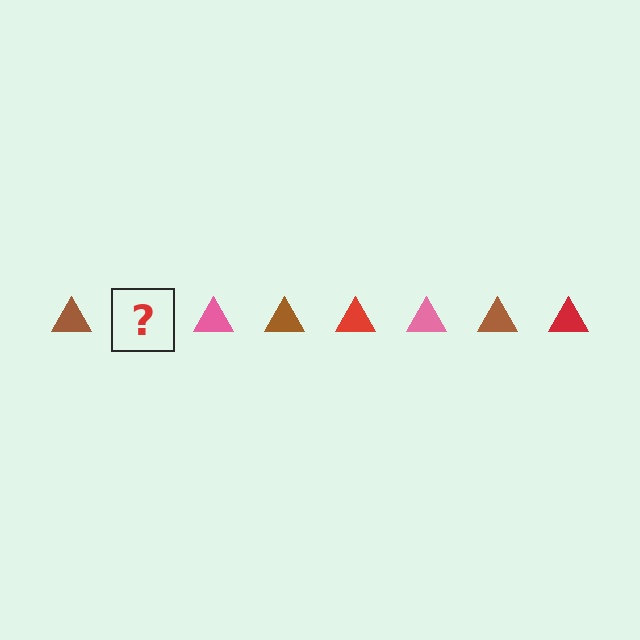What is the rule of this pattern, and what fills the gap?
The rule is that the pattern cycles through brown, red, pink triangles. The gap should be filled with a red triangle.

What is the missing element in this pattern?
The missing element is a red triangle.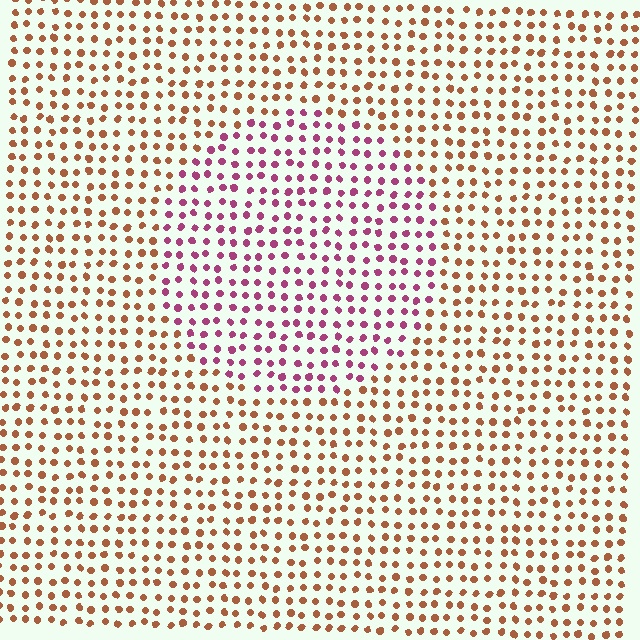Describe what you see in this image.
The image is filled with small brown elements in a uniform arrangement. A circle-shaped region is visible where the elements are tinted to a slightly different hue, forming a subtle color boundary.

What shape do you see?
I see a circle.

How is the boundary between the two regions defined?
The boundary is defined purely by a slight shift in hue (about 53 degrees). Spacing, size, and orientation are identical on both sides.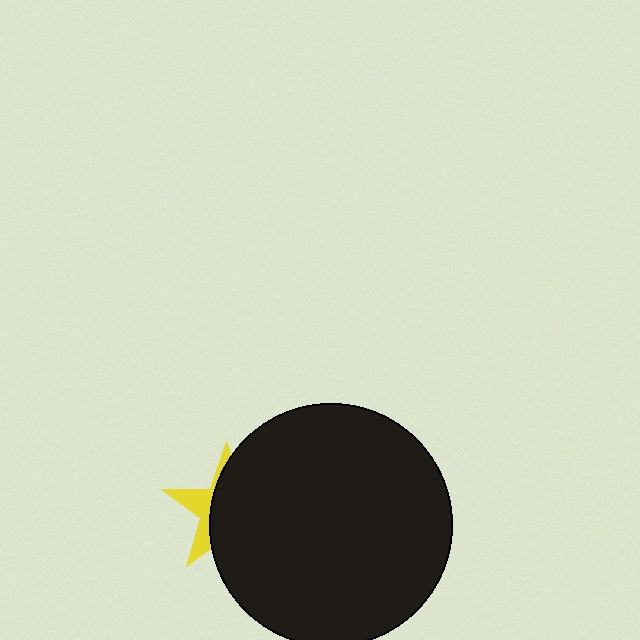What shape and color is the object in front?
The object in front is a black circle.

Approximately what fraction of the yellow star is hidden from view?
Roughly 68% of the yellow star is hidden behind the black circle.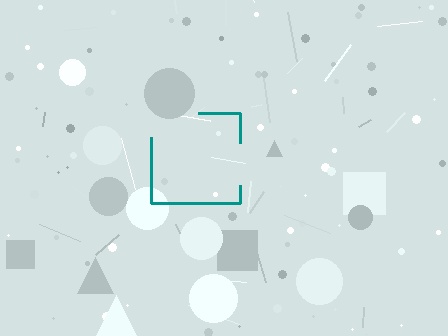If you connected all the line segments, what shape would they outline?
They would outline a square.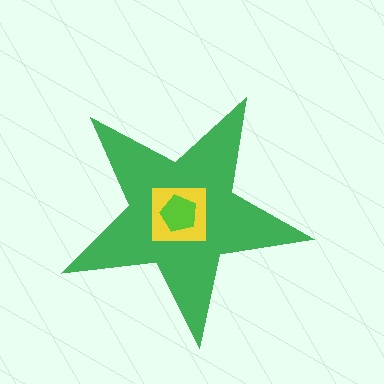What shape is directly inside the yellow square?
The lime pentagon.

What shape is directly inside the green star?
The yellow square.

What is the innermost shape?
The lime pentagon.